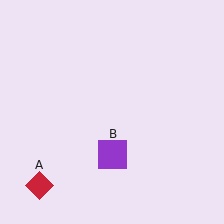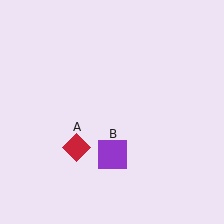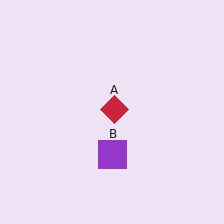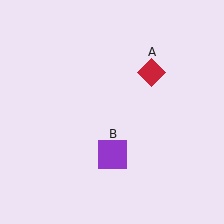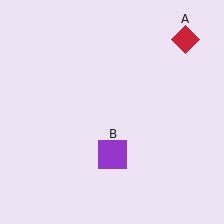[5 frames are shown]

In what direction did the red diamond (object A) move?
The red diamond (object A) moved up and to the right.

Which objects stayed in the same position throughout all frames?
Purple square (object B) remained stationary.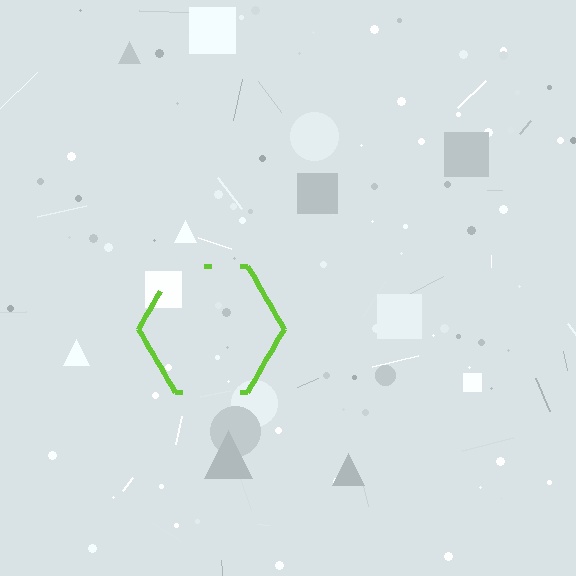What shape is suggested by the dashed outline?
The dashed outline suggests a hexagon.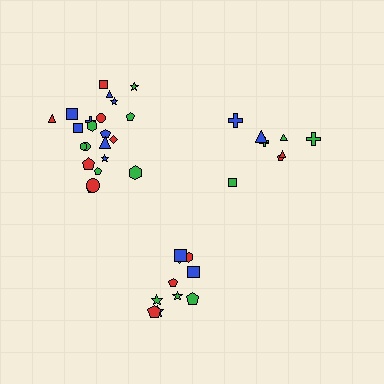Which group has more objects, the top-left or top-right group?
The top-left group.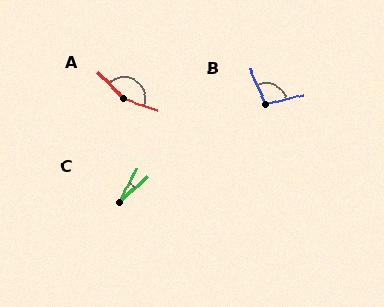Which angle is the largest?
A, at approximately 154 degrees.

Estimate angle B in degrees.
Approximately 98 degrees.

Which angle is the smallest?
C, at approximately 20 degrees.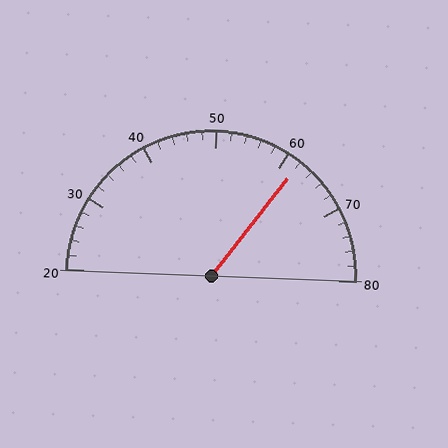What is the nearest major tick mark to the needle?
The nearest major tick mark is 60.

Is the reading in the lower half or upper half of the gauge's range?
The reading is in the upper half of the range (20 to 80).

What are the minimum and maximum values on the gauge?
The gauge ranges from 20 to 80.